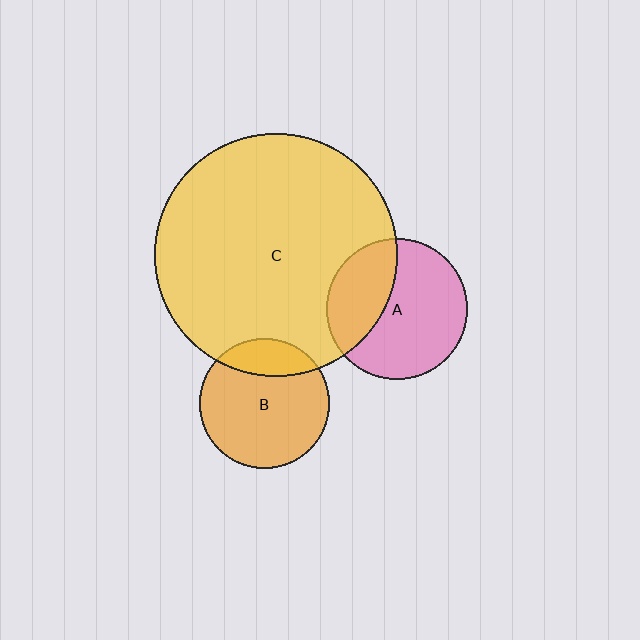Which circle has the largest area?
Circle C (yellow).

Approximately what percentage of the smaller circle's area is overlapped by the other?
Approximately 35%.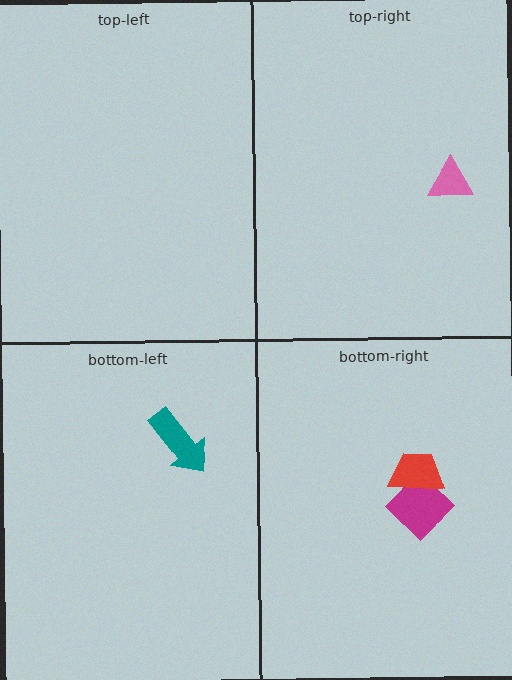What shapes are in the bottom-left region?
The teal arrow.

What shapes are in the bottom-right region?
The magenta diamond, the red trapezoid.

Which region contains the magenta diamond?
The bottom-right region.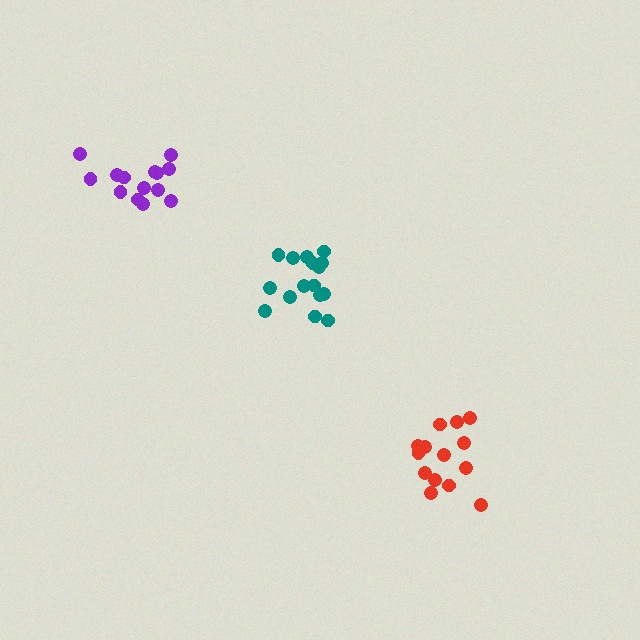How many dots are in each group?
Group 1: 14 dots, Group 2: 14 dots, Group 3: 16 dots (44 total).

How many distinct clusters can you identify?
There are 3 distinct clusters.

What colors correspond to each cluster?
The clusters are colored: red, purple, teal.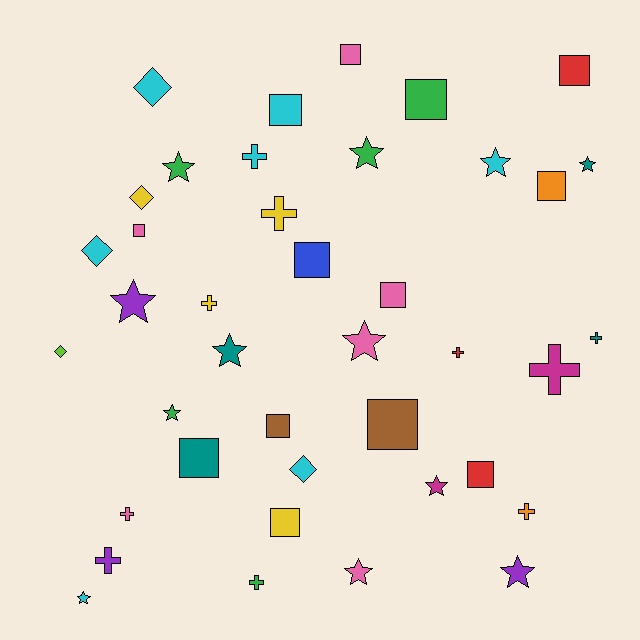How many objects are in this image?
There are 40 objects.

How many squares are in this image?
There are 13 squares.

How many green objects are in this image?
There are 5 green objects.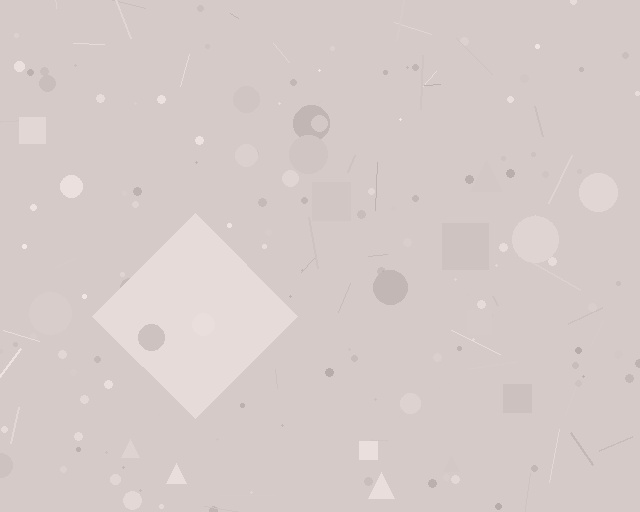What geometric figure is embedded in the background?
A diamond is embedded in the background.